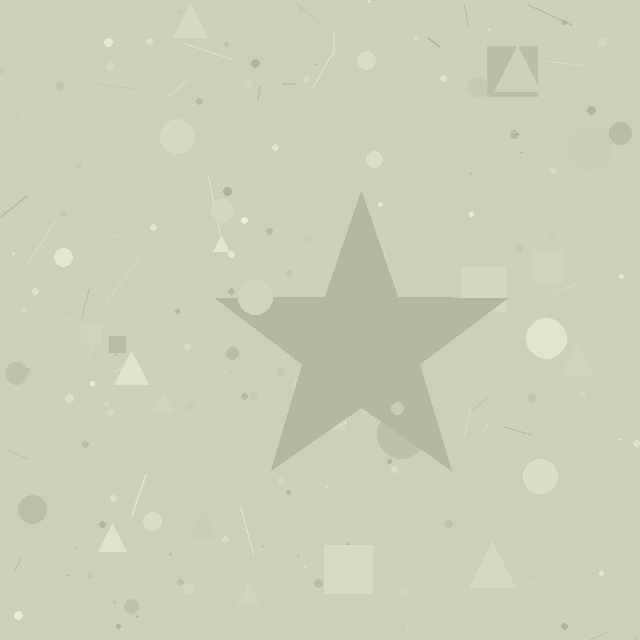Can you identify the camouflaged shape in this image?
The camouflaged shape is a star.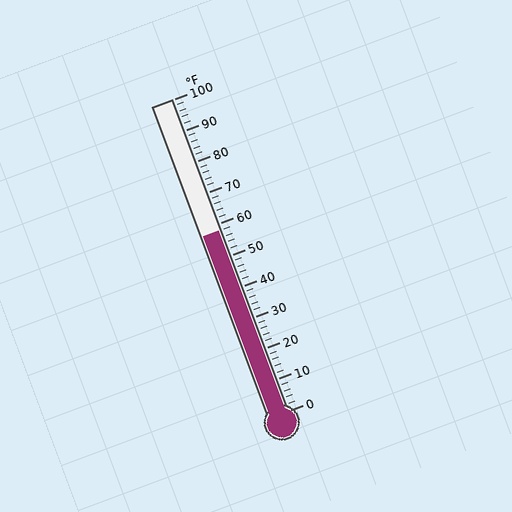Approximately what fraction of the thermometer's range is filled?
The thermometer is filled to approximately 60% of its range.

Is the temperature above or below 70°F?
The temperature is below 70°F.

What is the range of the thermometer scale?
The thermometer scale ranges from 0°F to 100°F.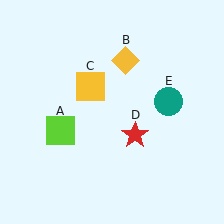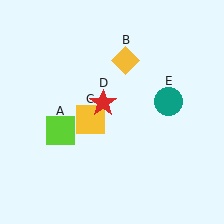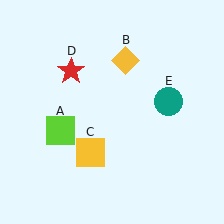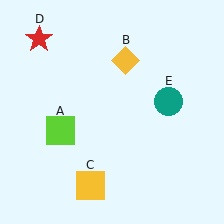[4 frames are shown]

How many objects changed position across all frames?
2 objects changed position: yellow square (object C), red star (object D).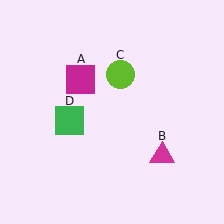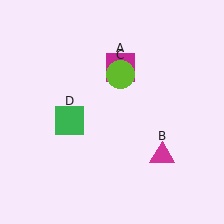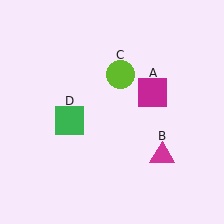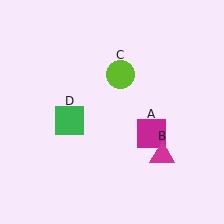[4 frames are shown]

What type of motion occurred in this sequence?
The magenta square (object A) rotated clockwise around the center of the scene.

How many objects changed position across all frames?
1 object changed position: magenta square (object A).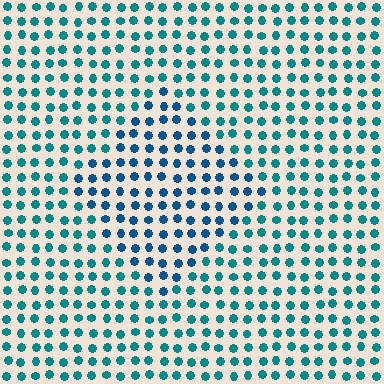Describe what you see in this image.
The image is filled with small teal elements in a uniform arrangement. A diamond-shaped region is visible where the elements are tinted to a slightly different hue, forming a subtle color boundary.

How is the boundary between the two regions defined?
The boundary is defined purely by a slight shift in hue (about 25 degrees). Spacing, size, and orientation are identical on both sides.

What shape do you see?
I see a diamond.